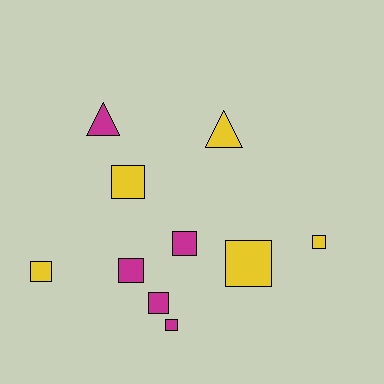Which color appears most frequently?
Magenta, with 5 objects.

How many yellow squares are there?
There are 4 yellow squares.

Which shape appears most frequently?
Square, with 8 objects.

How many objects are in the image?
There are 10 objects.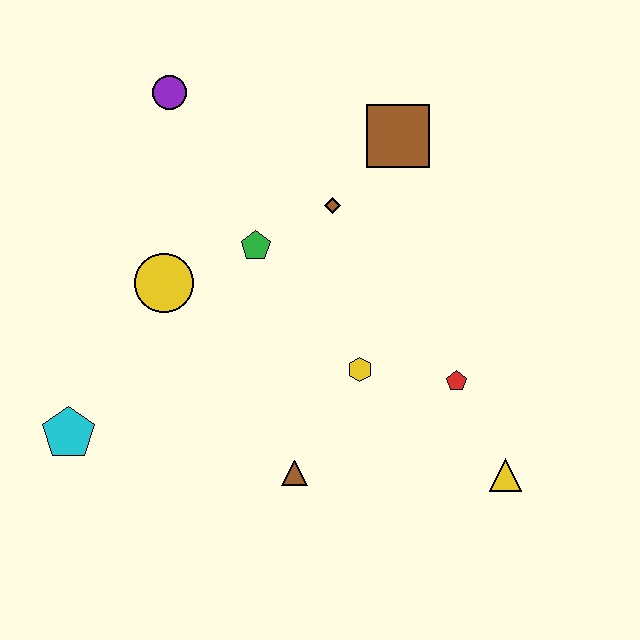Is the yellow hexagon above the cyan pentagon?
Yes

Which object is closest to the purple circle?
The green pentagon is closest to the purple circle.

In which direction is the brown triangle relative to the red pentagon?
The brown triangle is to the left of the red pentagon.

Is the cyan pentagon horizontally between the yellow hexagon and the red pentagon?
No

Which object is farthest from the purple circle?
The yellow triangle is farthest from the purple circle.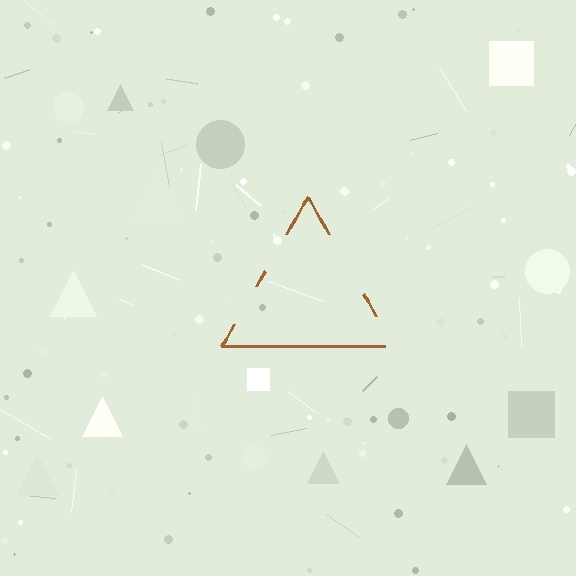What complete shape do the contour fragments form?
The contour fragments form a triangle.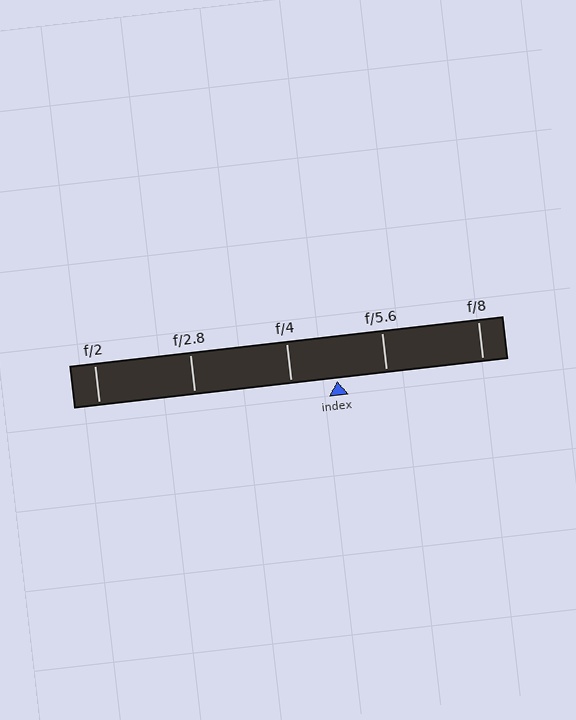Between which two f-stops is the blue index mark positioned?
The index mark is between f/4 and f/5.6.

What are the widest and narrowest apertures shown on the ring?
The widest aperture shown is f/2 and the narrowest is f/8.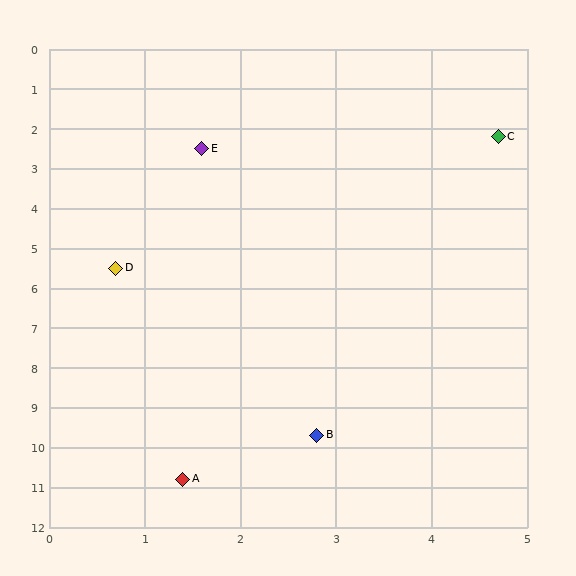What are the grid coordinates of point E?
Point E is at approximately (1.6, 2.5).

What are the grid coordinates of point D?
Point D is at approximately (0.7, 5.5).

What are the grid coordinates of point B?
Point B is at approximately (2.8, 9.7).